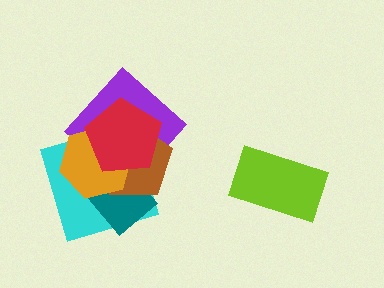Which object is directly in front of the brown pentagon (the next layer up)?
The orange hexagon is directly in front of the brown pentagon.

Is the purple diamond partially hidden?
Yes, it is partially covered by another shape.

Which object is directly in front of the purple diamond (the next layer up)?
The brown pentagon is directly in front of the purple diamond.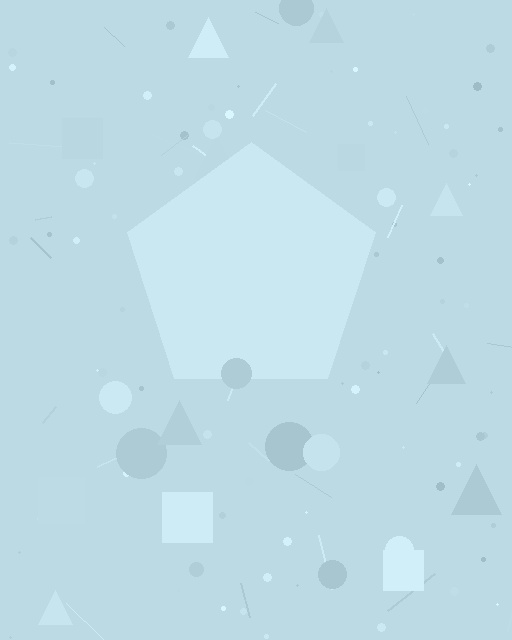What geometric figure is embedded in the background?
A pentagon is embedded in the background.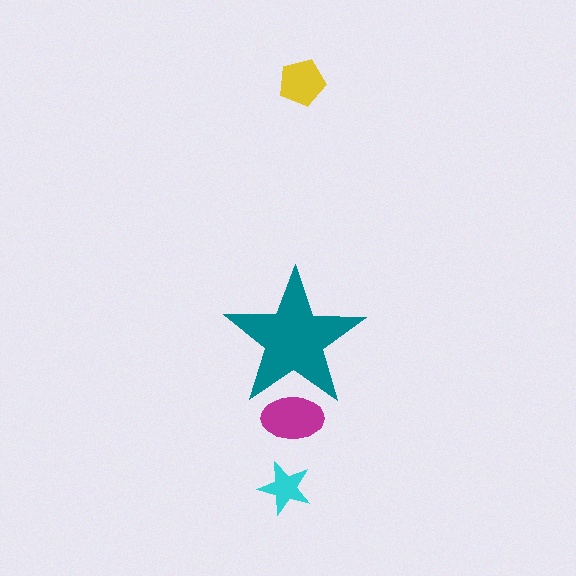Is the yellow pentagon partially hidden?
No, the yellow pentagon is fully visible.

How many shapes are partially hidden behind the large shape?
1 shape is partially hidden.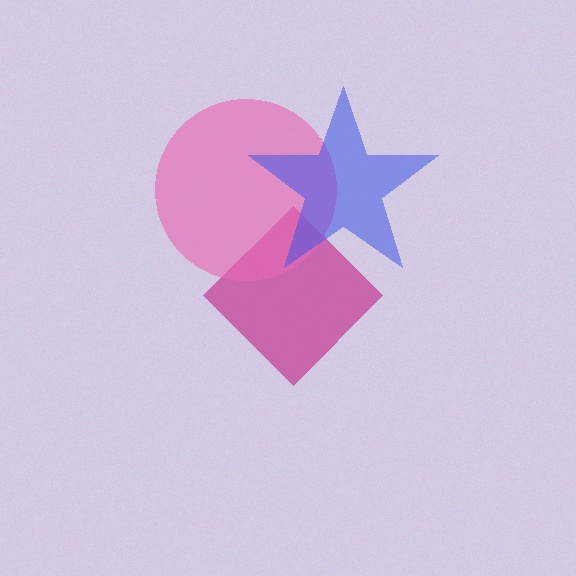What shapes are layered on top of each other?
The layered shapes are: a magenta diamond, a pink circle, a blue star.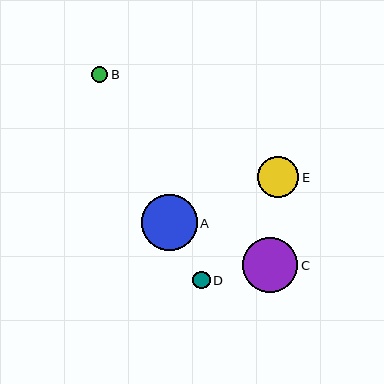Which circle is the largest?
Circle A is the largest with a size of approximately 56 pixels.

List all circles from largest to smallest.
From largest to smallest: A, C, E, D, B.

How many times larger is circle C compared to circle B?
Circle C is approximately 3.4 times the size of circle B.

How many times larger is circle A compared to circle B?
Circle A is approximately 3.5 times the size of circle B.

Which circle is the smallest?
Circle B is the smallest with a size of approximately 16 pixels.